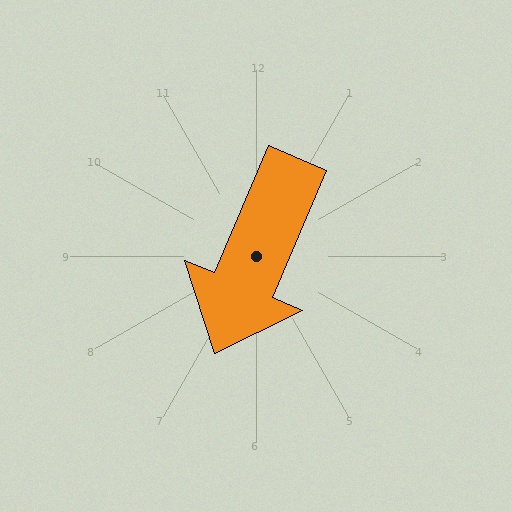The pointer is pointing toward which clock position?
Roughly 7 o'clock.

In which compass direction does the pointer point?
Southwest.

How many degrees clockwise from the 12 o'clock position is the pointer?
Approximately 203 degrees.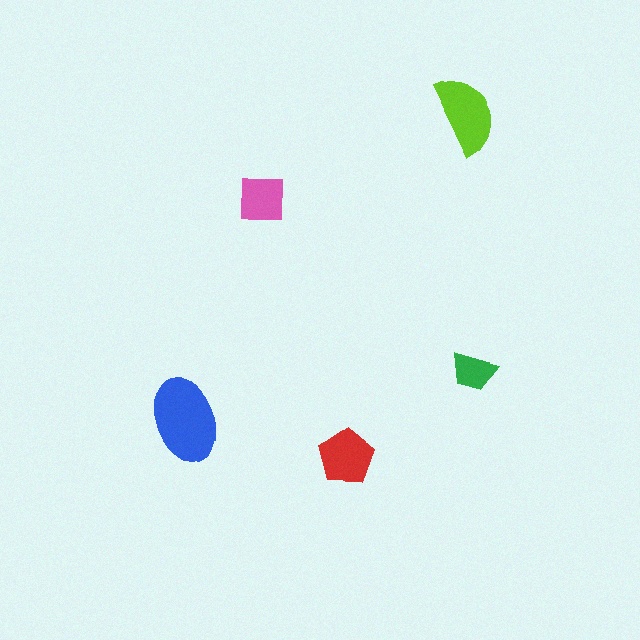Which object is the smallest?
The green trapezoid.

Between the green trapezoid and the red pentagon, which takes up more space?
The red pentagon.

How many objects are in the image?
There are 5 objects in the image.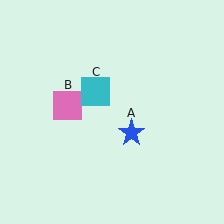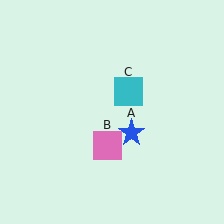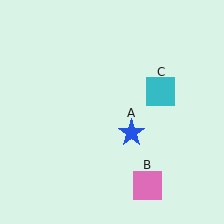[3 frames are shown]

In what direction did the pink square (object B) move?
The pink square (object B) moved down and to the right.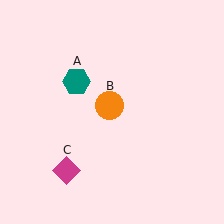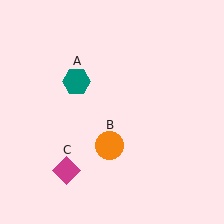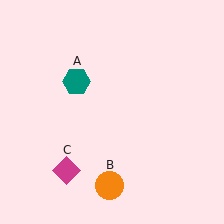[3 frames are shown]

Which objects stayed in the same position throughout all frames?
Teal hexagon (object A) and magenta diamond (object C) remained stationary.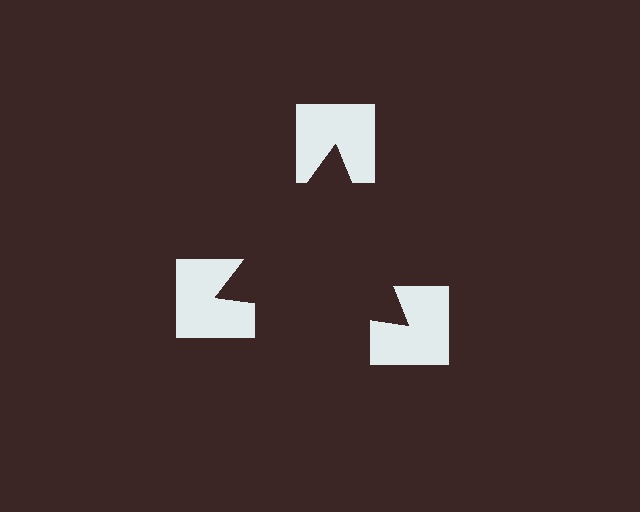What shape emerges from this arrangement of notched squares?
An illusory triangle — its edges are inferred from the aligned wedge cuts in the notched squares, not physically drawn.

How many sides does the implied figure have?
3 sides.